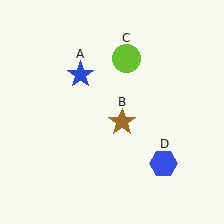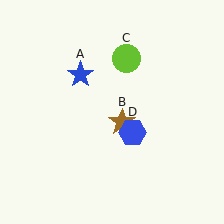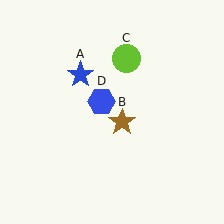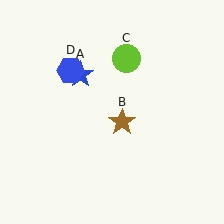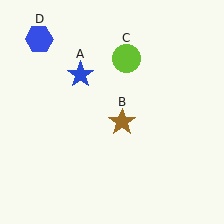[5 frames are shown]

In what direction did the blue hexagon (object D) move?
The blue hexagon (object D) moved up and to the left.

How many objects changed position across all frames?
1 object changed position: blue hexagon (object D).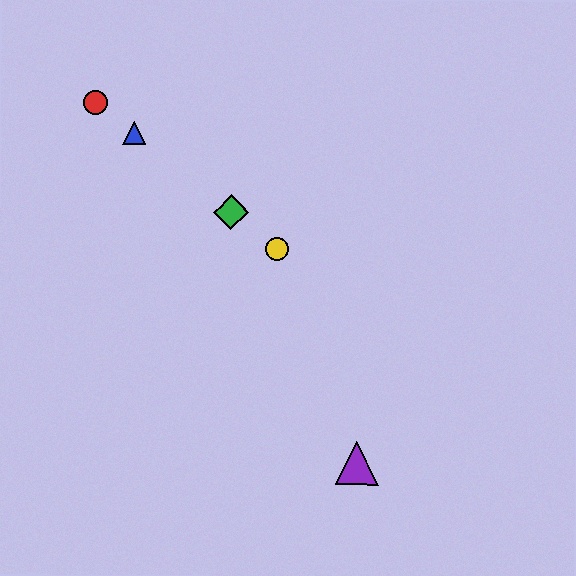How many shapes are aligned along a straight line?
4 shapes (the red circle, the blue triangle, the green diamond, the yellow circle) are aligned along a straight line.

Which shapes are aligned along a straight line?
The red circle, the blue triangle, the green diamond, the yellow circle are aligned along a straight line.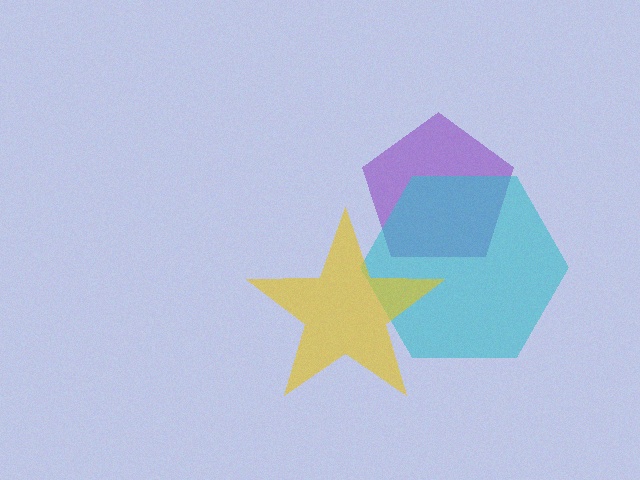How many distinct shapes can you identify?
There are 3 distinct shapes: a purple pentagon, a cyan hexagon, a yellow star.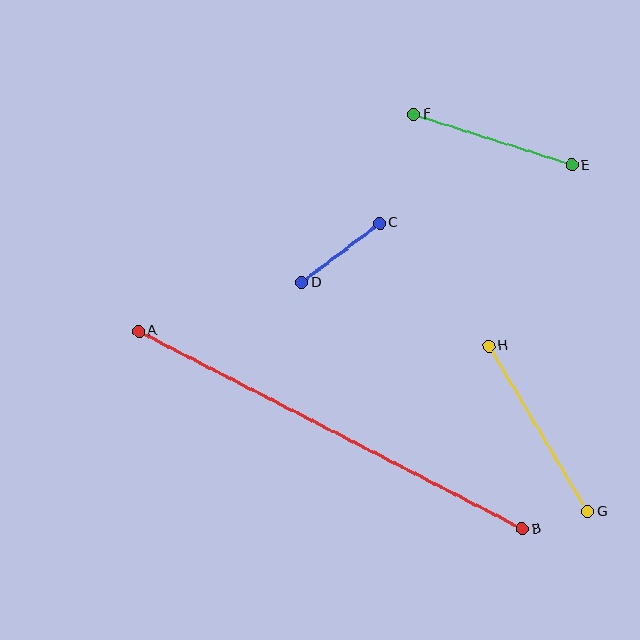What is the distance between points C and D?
The distance is approximately 98 pixels.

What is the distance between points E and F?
The distance is approximately 166 pixels.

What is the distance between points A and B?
The distance is approximately 431 pixels.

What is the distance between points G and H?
The distance is approximately 193 pixels.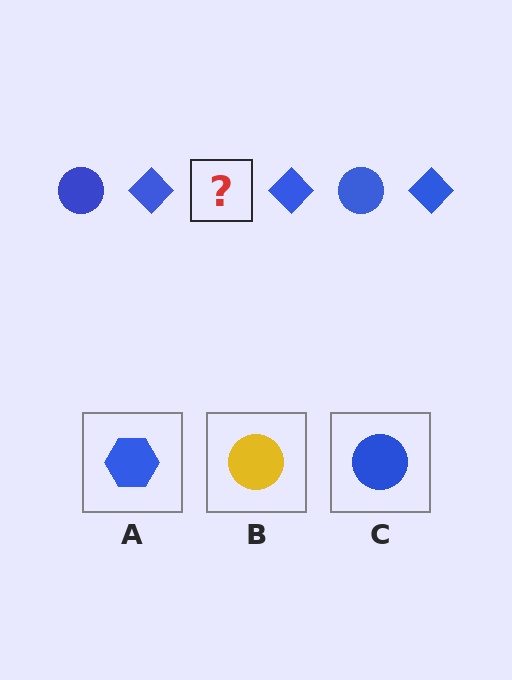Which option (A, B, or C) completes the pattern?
C.